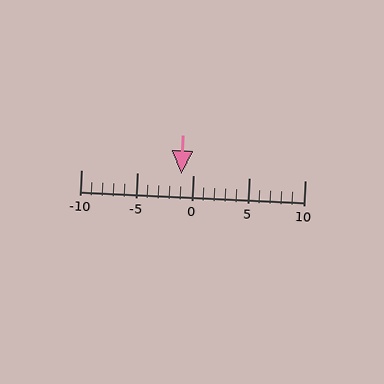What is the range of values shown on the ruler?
The ruler shows values from -10 to 10.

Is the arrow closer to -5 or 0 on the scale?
The arrow is closer to 0.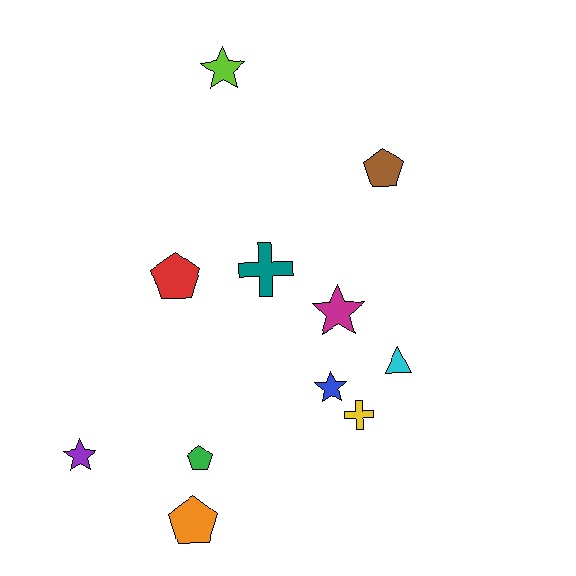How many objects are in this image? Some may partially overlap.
There are 11 objects.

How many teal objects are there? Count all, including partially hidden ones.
There is 1 teal object.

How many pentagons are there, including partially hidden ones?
There are 4 pentagons.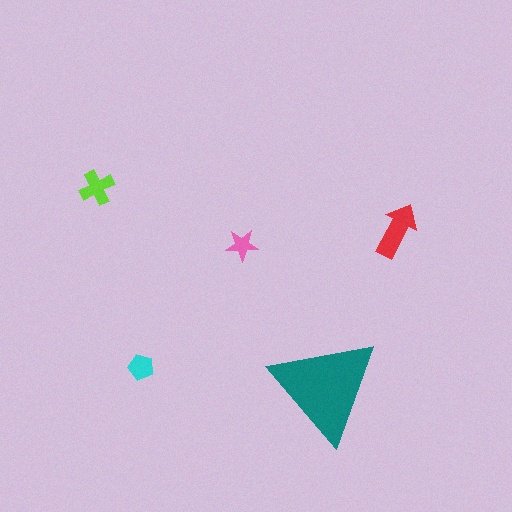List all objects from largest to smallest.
The teal triangle, the red arrow, the lime cross, the cyan pentagon, the pink star.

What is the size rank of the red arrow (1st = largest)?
2nd.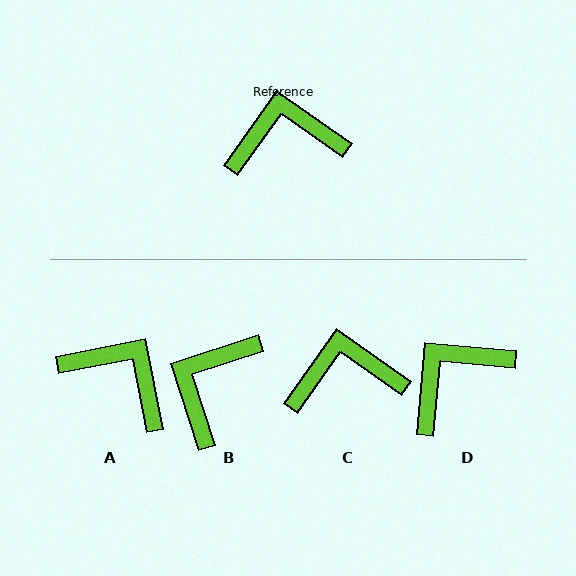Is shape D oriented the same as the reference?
No, it is off by about 30 degrees.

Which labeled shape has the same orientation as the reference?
C.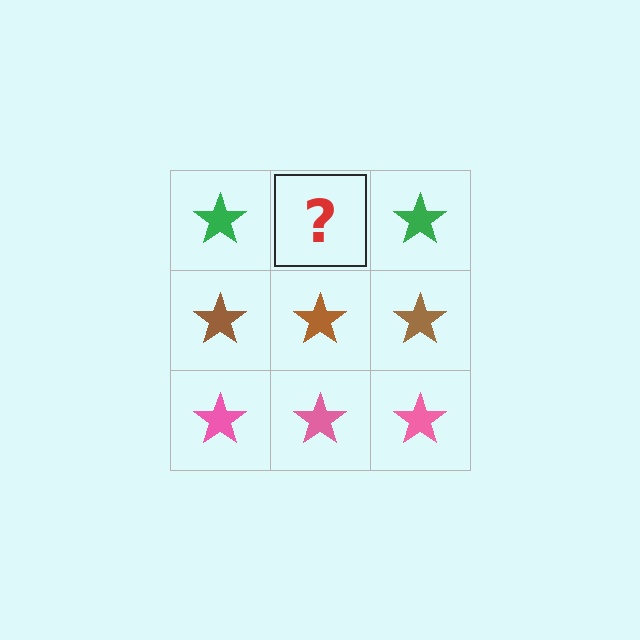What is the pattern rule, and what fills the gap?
The rule is that each row has a consistent color. The gap should be filled with a green star.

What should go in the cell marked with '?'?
The missing cell should contain a green star.